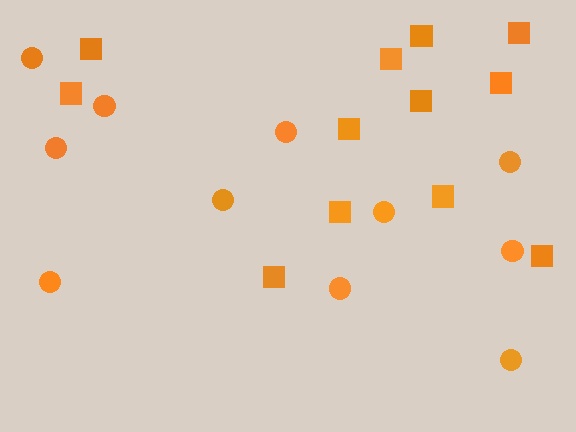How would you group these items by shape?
There are 2 groups: one group of circles (11) and one group of squares (12).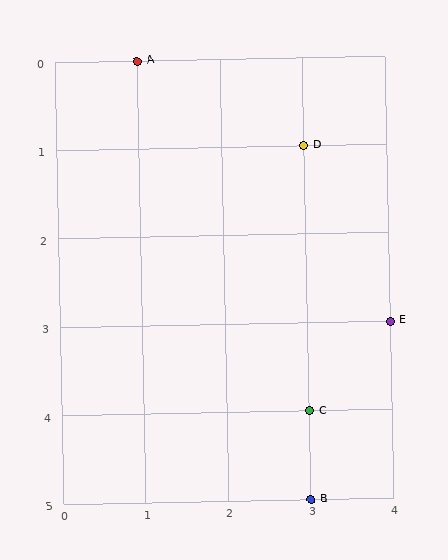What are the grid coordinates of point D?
Point D is at grid coordinates (3, 1).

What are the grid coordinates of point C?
Point C is at grid coordinates (3, 4).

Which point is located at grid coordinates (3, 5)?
Point B is at (3, 5).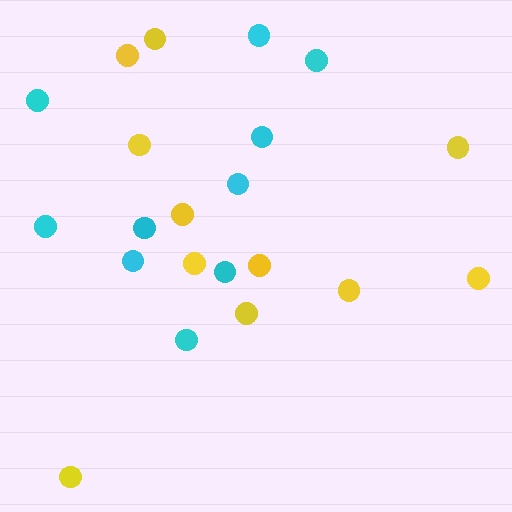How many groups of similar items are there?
There are 2 groups: one group of yellow circles (11) and one group of cyan circles (10).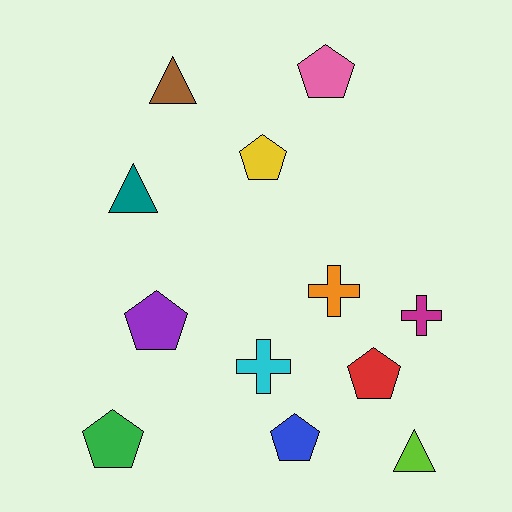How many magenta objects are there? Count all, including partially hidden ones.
There is 1 magenta object.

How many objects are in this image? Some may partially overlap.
There are 12 objects.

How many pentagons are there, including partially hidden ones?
There are 6 pentagons.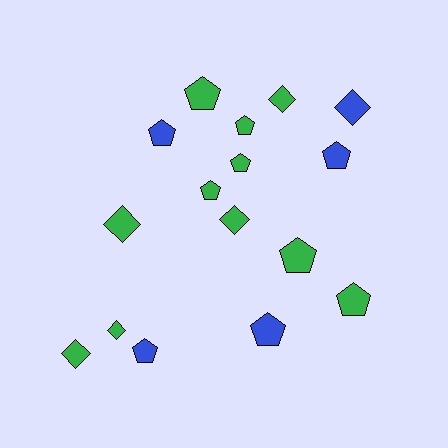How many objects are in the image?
There are 16 objects.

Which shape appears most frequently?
Pentagon, with 10 objects.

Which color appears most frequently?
Green, with 11 objects.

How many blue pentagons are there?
There are 4 blue pentagons.